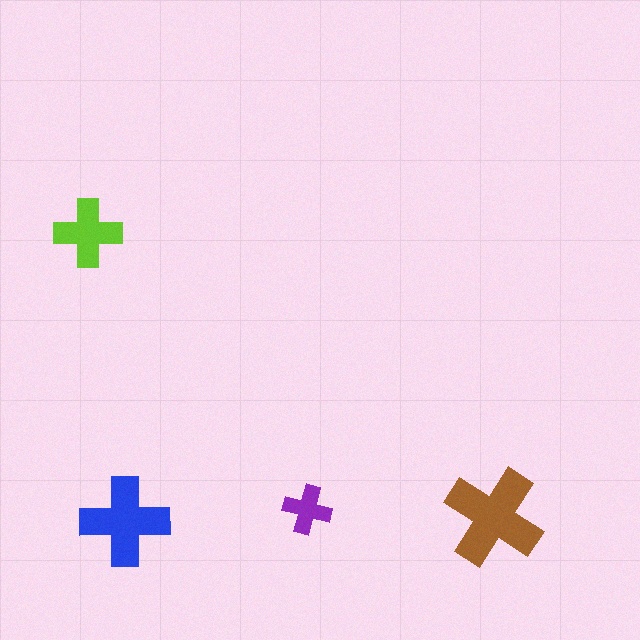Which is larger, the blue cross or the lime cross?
The blue one.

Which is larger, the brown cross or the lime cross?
The brown one.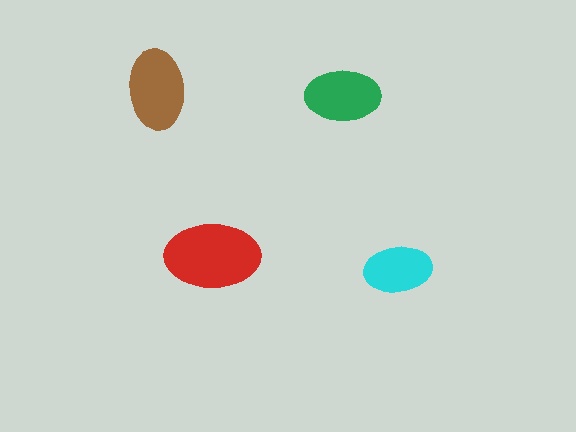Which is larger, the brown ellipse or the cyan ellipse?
The brown one.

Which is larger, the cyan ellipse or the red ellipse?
The red one.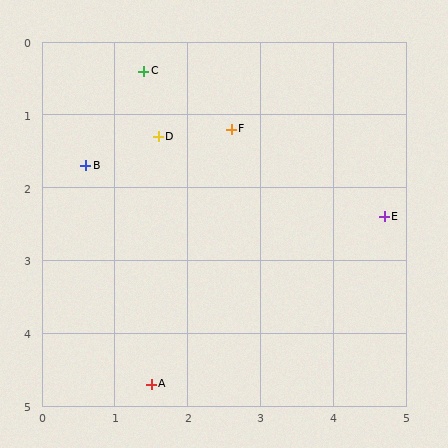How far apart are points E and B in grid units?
Points E and B are about 4.2 grid units apart.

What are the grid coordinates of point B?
Point B is at approximately (0.6, 1.7).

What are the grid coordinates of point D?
Point D is at approximately (1.6, 1.3).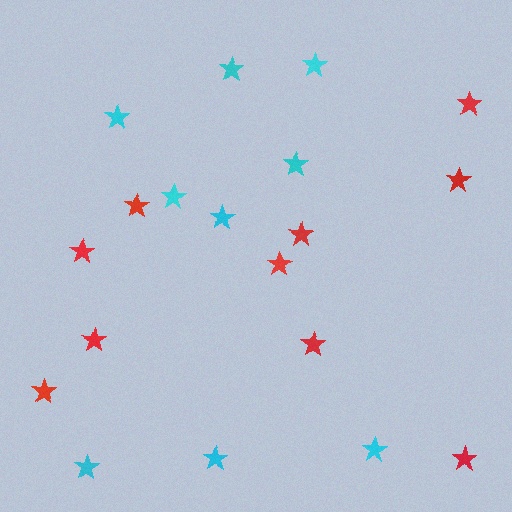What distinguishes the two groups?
There are 2 groups: one group of red stars (10) and one group of cyan stars (9).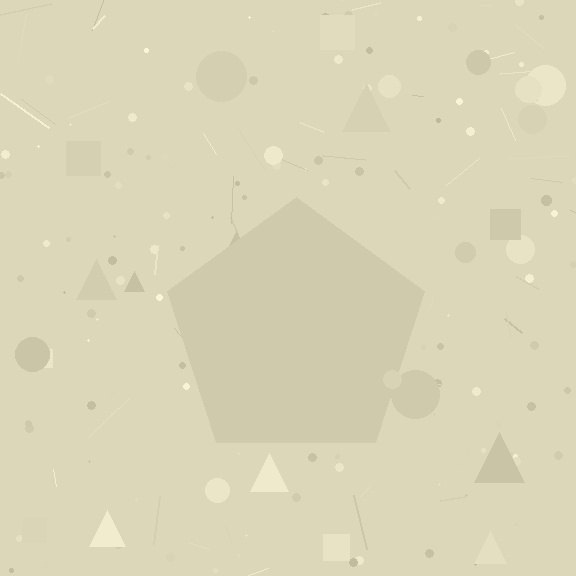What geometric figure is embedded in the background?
A pentagon is embedded in the background.